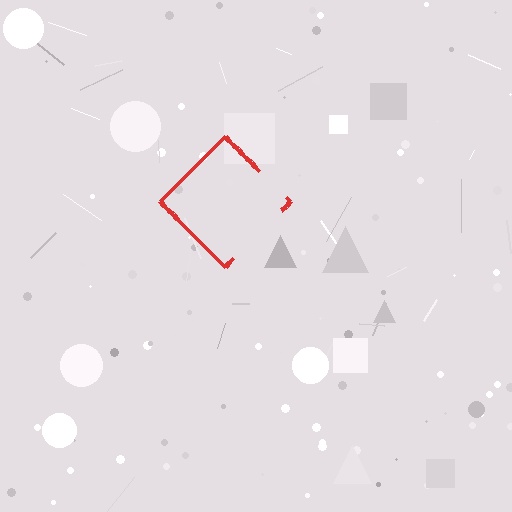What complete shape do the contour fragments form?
The contour fragments form a diamond.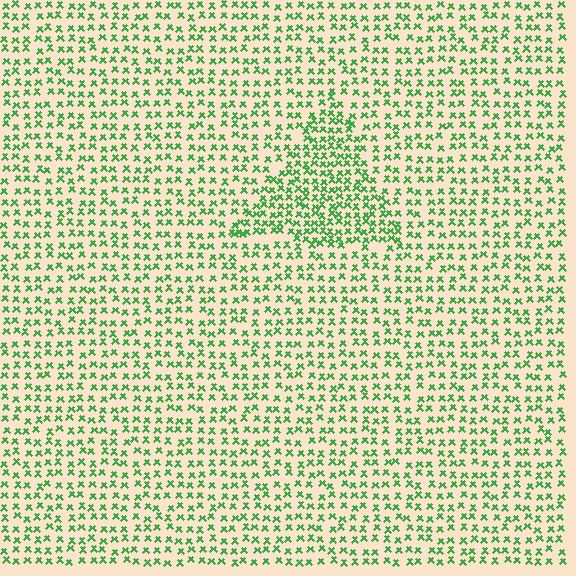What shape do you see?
I see a triangle.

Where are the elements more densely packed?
The elements are more densely packed inside the triangle boundary.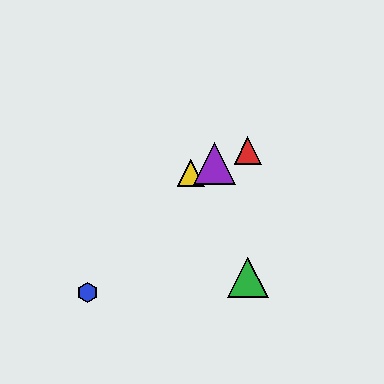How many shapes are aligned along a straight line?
3 shapes (the red triangle, the yellow triangle, the purple triangle) are aligned along a straight line.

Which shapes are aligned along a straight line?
The red triangle, the yellow triangle, the purple triangle are aligned along a straight line.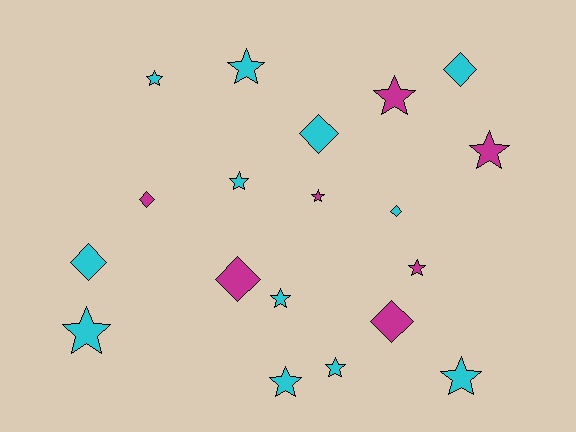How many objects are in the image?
There are 19 objects.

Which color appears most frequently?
Cyan, with 12 objects.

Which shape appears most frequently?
Star, with 12 objects.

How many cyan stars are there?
There are 8 cyan stars.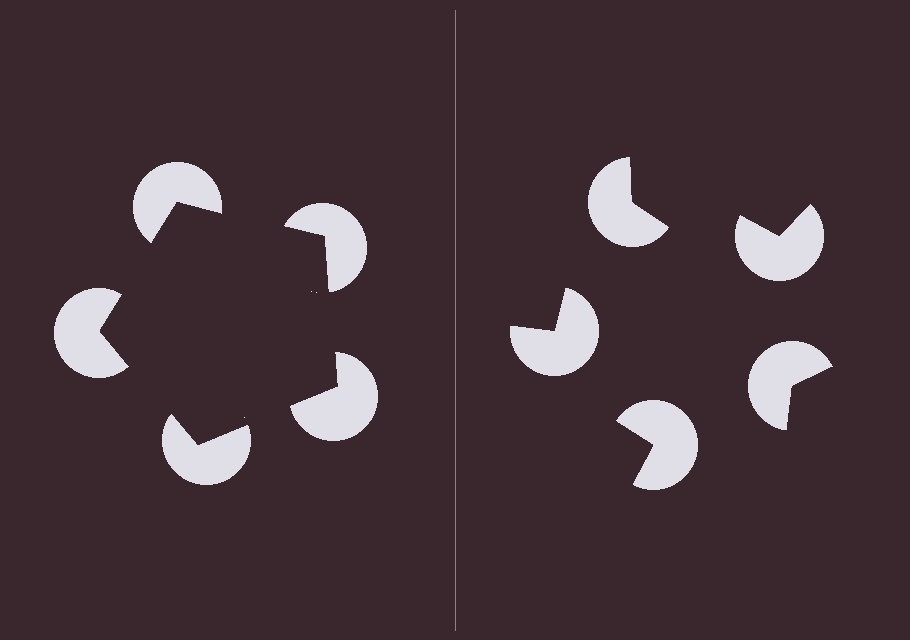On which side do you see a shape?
An illusory pentagon appears on the left side. On the right side the wedge cuts are rotated, so no coherent shape forms.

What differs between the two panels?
The pac-man discs are positioned identically on both sides; only the wedge orientations differ. On the left they align to a pentagon; on the right they are misaligned.